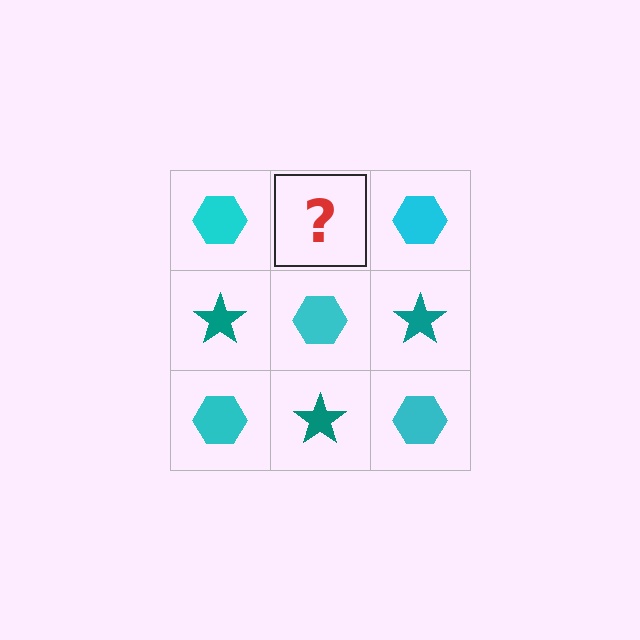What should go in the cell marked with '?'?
The missing cell should contain a teal star.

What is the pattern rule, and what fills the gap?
The rule is that it alternates cyan hexagon and teal star in a checkerboard pattern. The gap should be filled with a teal star.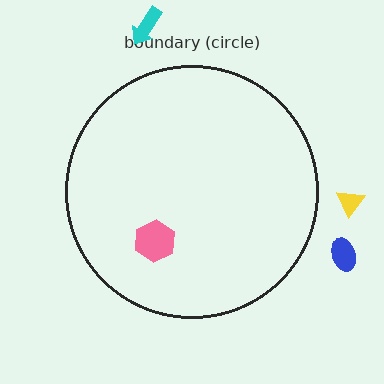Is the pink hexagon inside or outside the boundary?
Inside.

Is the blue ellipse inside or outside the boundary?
Outside.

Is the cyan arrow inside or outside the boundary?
Outside.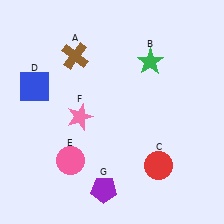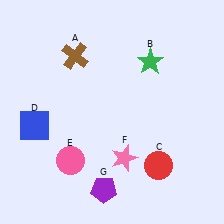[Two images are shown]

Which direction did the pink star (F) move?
The pink star (F) moved right.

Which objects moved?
The objects that moved are: the blue square (D), the pink star (F).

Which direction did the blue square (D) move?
The blue square (D) moved down.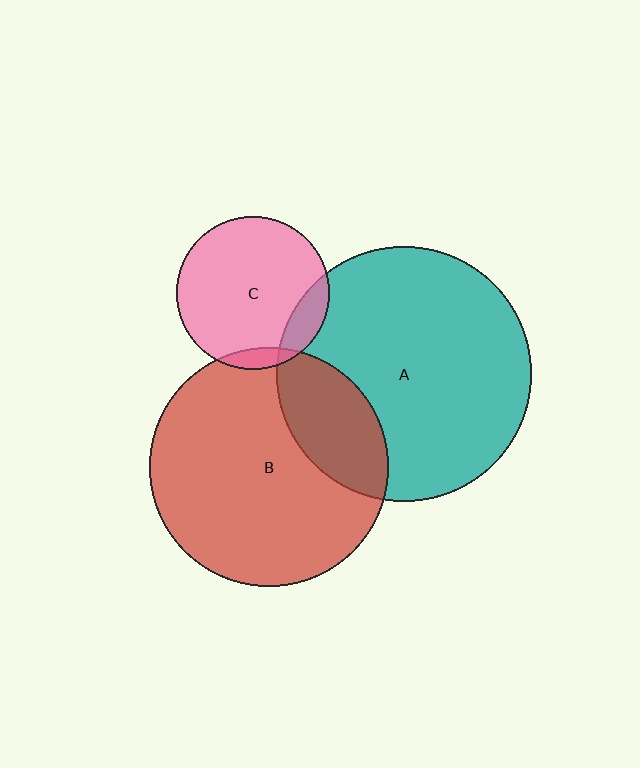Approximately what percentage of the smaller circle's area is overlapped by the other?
Approximately 25%.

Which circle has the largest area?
Circle A (teal).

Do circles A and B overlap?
Yes.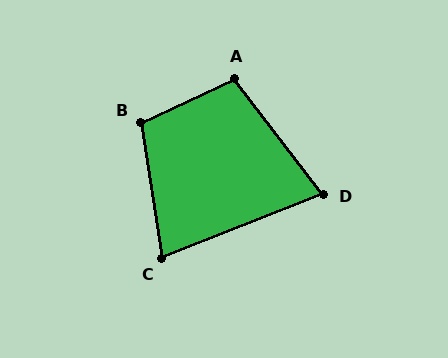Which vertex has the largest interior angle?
B, at approximately 106 degrees.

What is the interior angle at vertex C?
Approximately 77 degrees (acute).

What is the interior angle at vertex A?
Approximately 103 degrees (obtuse).